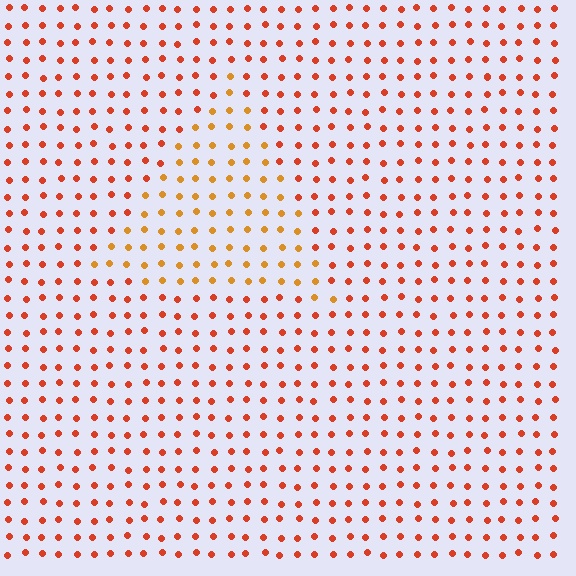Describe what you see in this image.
The image is filled with small red elements in a uniform arrangement. A triangle-shaped region is visible where the elements are tinted to a slightly different hue, forming a subtle color boundary.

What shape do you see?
I see a triangle.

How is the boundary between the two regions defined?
The boundary is defined purely by a slight shift in hue (about 28 degrees). Spacing, size, and orientation are identical on both sides.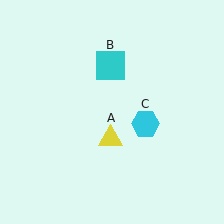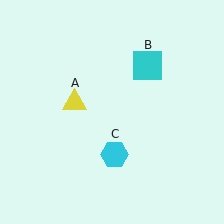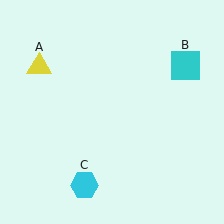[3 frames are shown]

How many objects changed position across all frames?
3 objects changed position: yellow triangle (object A), cyan square (object B), cyan hexagon (object C).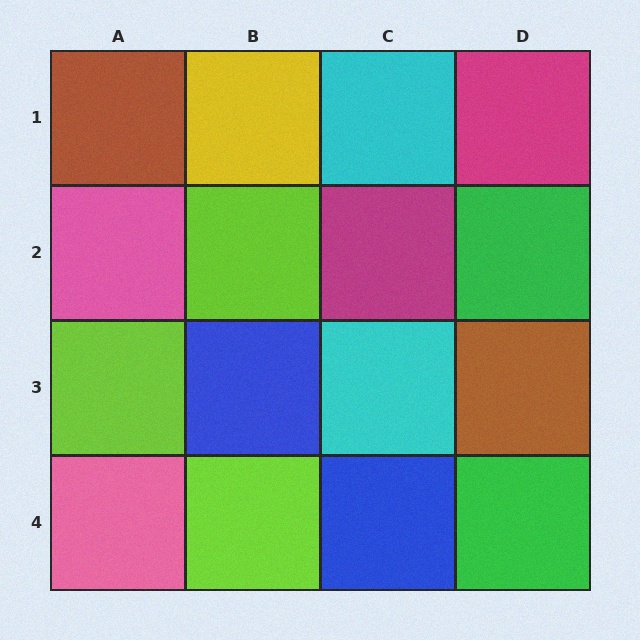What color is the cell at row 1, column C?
Cyan.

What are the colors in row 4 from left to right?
Pink, lime, blue, green.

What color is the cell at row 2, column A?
Pink.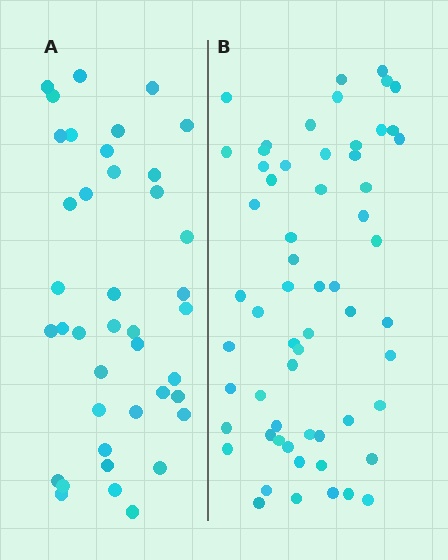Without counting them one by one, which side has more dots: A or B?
Region B (the right region) has more dots.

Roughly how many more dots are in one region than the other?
Region B has approximately 20 more dots than region A.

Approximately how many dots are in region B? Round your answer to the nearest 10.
About 60 dots.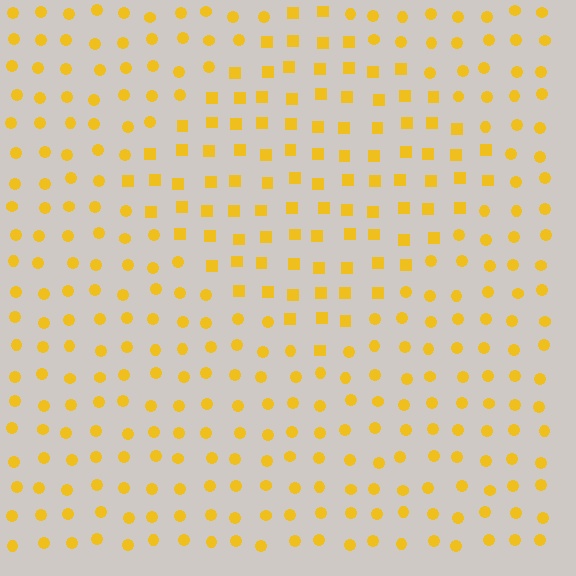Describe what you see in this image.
The image is filled with small yellow elements arranged in a uniform grid. A diamond-shaped region contains squares, while the surrounding area contains circles. The boundary is defined purely by the change in element shape.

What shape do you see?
I see a diamond.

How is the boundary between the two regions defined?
The boundary is defined by a change in element shape: squares inside vs. circles outside. All elements share the same color and spacing.